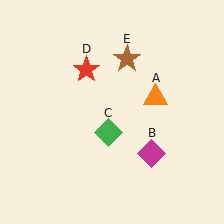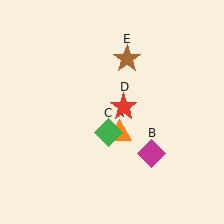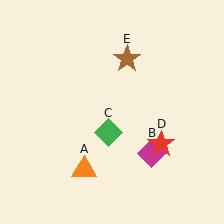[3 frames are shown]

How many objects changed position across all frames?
2 objects changed position: orange triangle (object A), red star (object D).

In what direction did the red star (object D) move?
The red star (object D) moved down and to the right.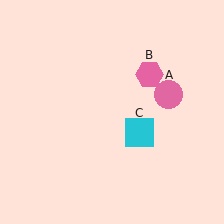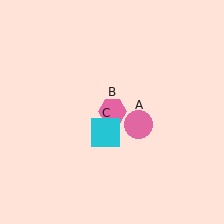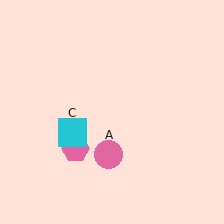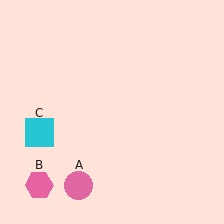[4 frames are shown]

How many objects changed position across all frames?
3 objects changed position: pink circle (object A), pink hexagon (object B), cyan square (object C).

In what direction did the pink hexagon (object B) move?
The pink hexagon (object B) moved down and to the left.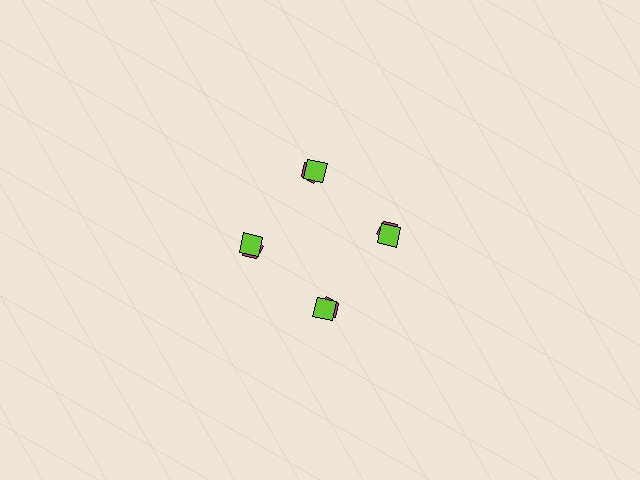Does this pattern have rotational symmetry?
Yes, this pattern has 4-fold rotational symmetry. It looks the same after rotating 90 degrees around the center.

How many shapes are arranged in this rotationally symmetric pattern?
There are 8 shapes, arranged in 4 groups of 2.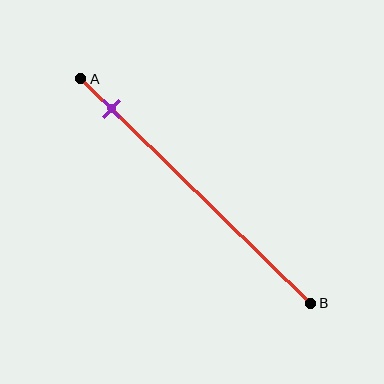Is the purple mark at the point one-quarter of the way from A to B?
No, the mark is at about 15% from A, not at the 25% one-quarter point.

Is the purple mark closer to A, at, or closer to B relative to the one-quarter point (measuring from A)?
The purple mark is closer to point A than the one-quarter point of segment AB.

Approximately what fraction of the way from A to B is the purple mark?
The purple mark is approximately 15% of the way from A to B.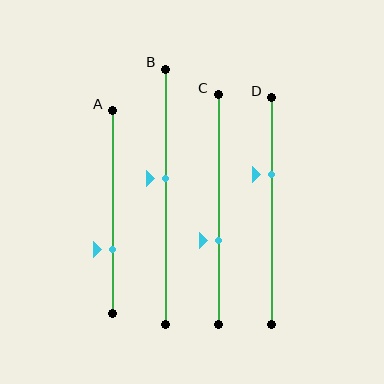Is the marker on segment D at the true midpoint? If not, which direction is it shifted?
No, the marker on segment D is shifted upward by about 16% of the segment length.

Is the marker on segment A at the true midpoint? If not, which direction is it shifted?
No, the marker on segment A is shifted downward by about 18% of the segment length.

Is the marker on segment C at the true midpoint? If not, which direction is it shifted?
No, the marker on segment C is shifted downward by about 13% of the segment length.